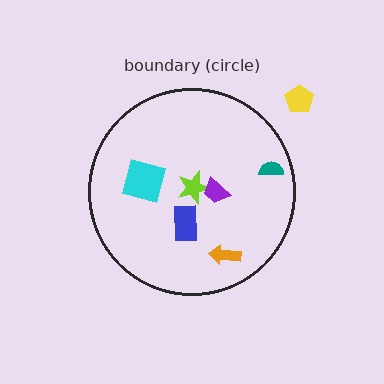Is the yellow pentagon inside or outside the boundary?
Outside.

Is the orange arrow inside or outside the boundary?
Inside.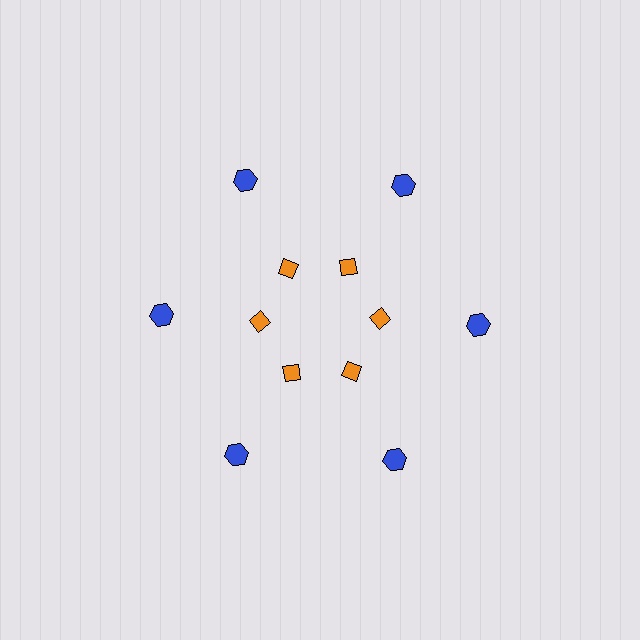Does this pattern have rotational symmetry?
Yes, this pattern has 6-fold rotational symmetry. It looks the same after rotating 60 degrees around the center.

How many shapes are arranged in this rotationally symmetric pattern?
There are 12 shapes, arranged in 6 groups of 2.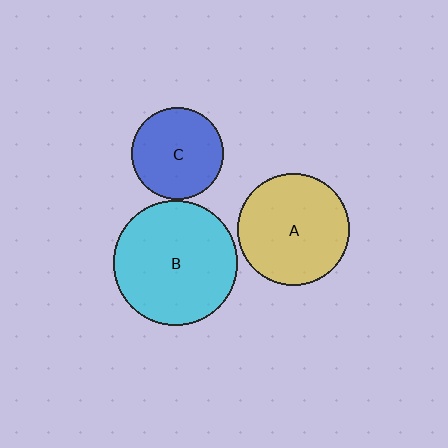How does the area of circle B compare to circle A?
Approximately 1.2 times.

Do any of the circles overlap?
No, none of the circles overlap.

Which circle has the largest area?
Circle B (cyan).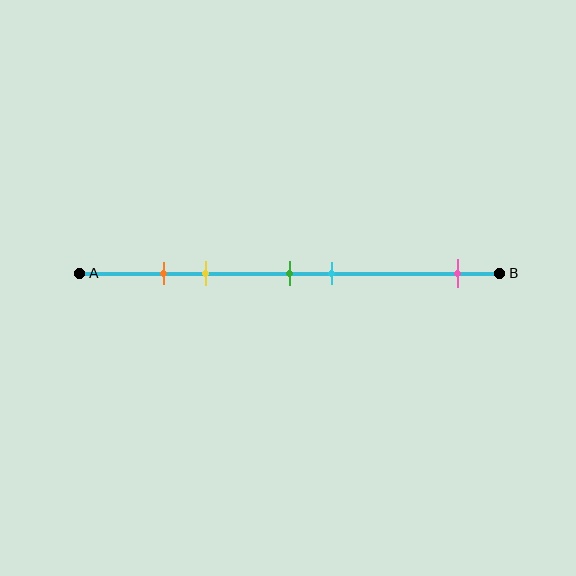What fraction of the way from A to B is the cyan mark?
The cyan mark is approximately 60% (0.6) of the way from A to B.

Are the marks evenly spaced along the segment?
No, the marks are not evenly spaced.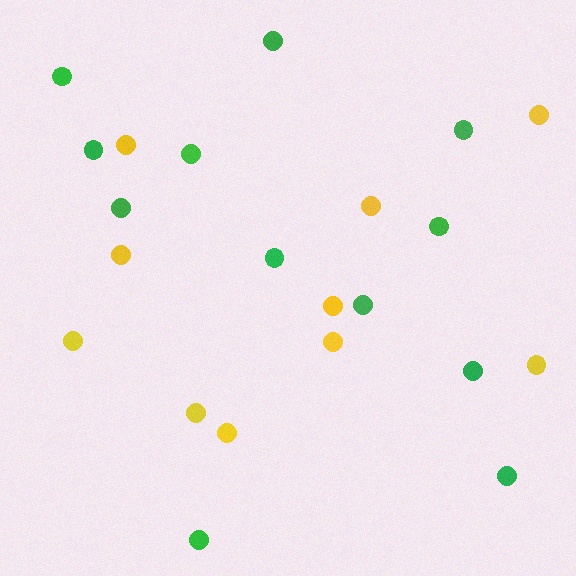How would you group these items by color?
There are 2 groups: one group of green circles (12) and one group of yellow circles (10).